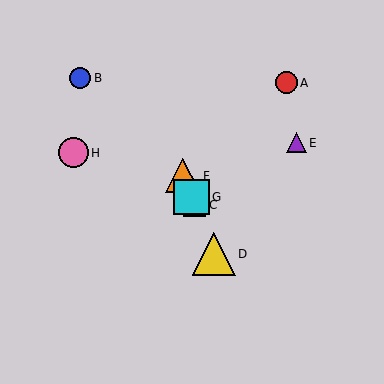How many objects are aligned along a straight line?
4 objects (C, D, F, G) are aligned along a straight line.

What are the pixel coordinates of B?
Object B is at (80, 78).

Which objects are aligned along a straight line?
Objects C, D, F, G are aligned along a straight line.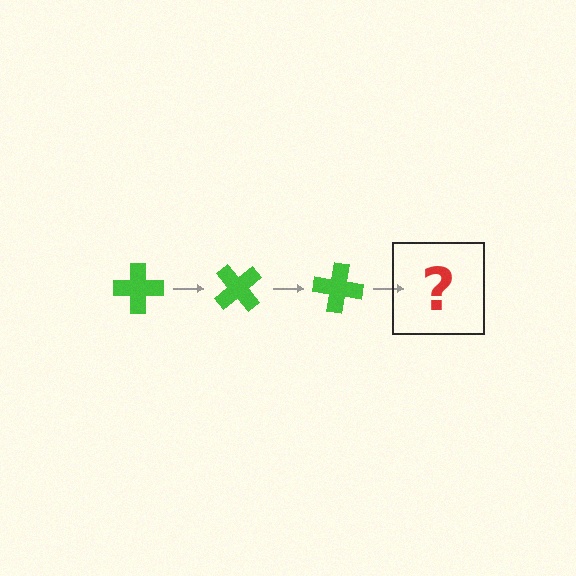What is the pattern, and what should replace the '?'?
The pattern is that the cross rotates 50 degrees each step. The '?' should be a green cross rotated 150 degrees.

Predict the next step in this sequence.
The next step is a green cross rotated 150 degrees.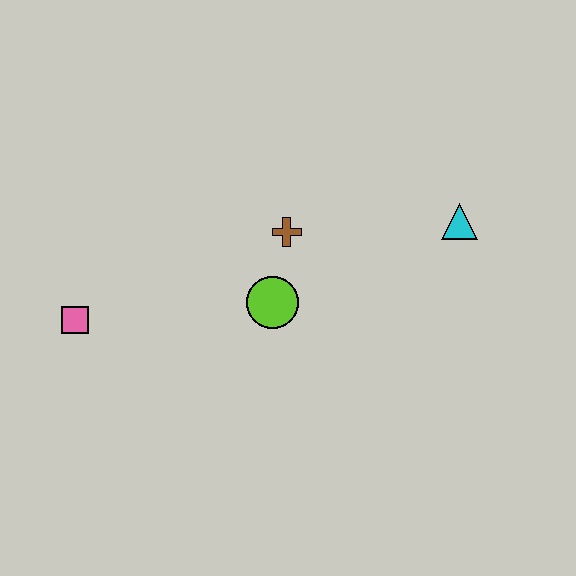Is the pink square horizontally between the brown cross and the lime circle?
No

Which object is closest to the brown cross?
The lime circle is closest to the brown cross.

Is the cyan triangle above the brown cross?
Yes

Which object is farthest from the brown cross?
The pink square is farthest from the brown cross.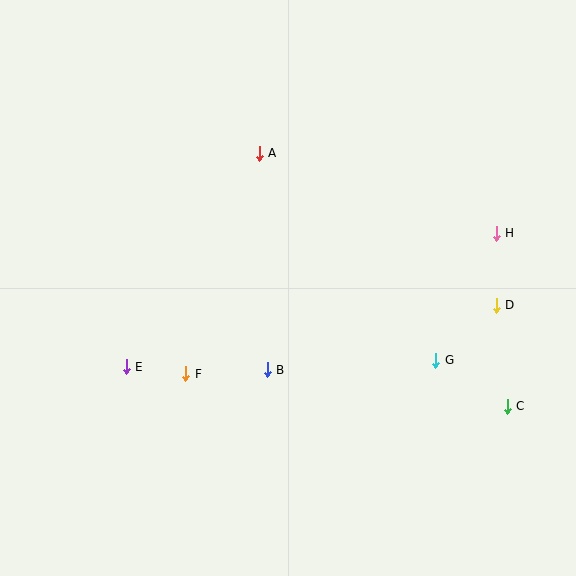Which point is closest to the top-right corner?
Point H is closest to the top-right corner.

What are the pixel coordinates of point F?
Point F is at (186, 374).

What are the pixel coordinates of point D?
Point D is at (496, 305).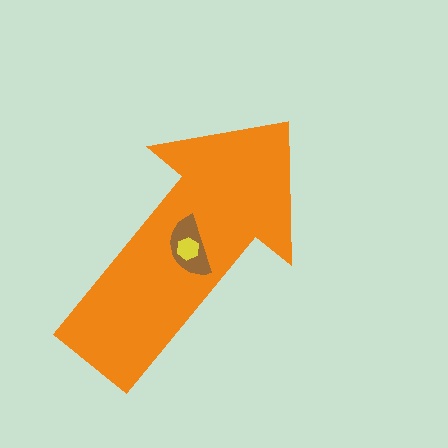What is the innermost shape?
The yellow hexagon.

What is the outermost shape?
The orange arrow.